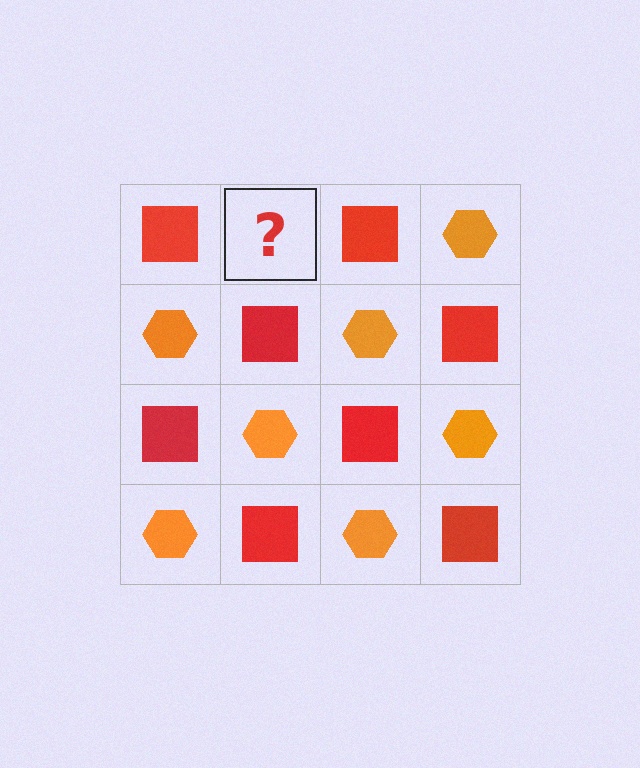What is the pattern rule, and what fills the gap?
The rule is that it alternates red square and orange hexagon in a checkerboard pattern. The gap should be filled with an orange hexagon.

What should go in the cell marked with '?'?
The missing cell should contain an orange hexagon.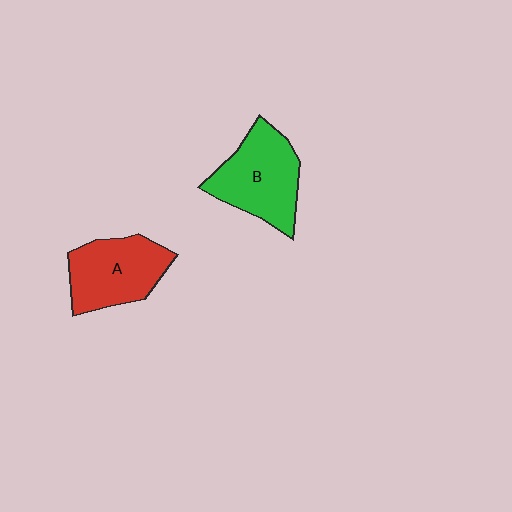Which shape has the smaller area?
Shape A (red).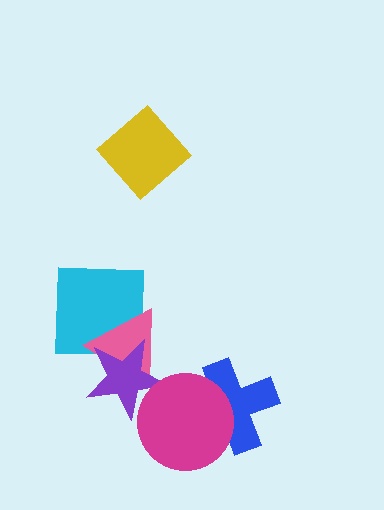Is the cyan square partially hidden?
Yes, it is partially covered by another shape.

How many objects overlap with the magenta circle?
2 objects overlap with the magenta circle.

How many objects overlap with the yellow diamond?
0 objects overlap with the yellow diamond.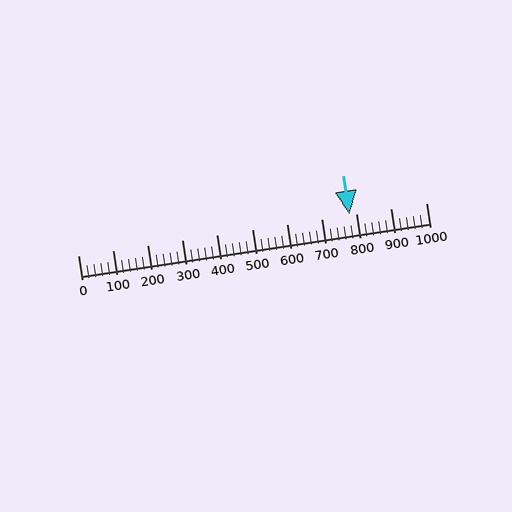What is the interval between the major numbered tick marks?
The major tick marks are spaced 100 units apart.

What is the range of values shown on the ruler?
The ruler shows values from 0 to 1000.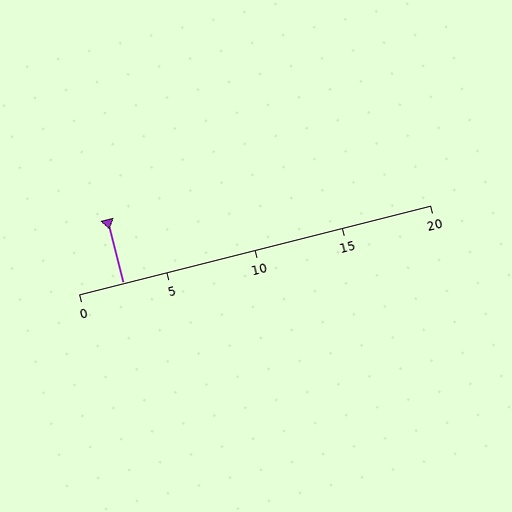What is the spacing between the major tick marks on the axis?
The major ticks are spaced 5 apart.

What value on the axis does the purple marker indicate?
The marker indicates approximately 2.5.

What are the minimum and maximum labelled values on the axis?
The axis runs from 0 to 20.